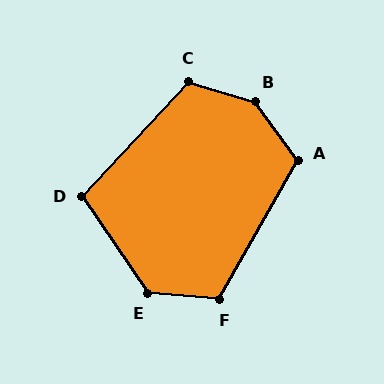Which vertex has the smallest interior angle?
D, at approximately 103 degrees.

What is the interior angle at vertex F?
Approximately 115 degrees (obtuse).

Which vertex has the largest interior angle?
B, at approximately 142 degrees.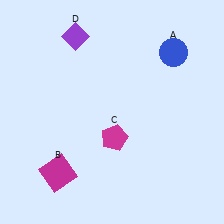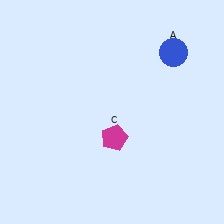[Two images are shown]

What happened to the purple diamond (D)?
The purple diamond (D) was removed in Image 2. It was in the top-left area of Image 1.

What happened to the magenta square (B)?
The magenta square (B) was removed in Image 2. It was in the bottom-left area of Image 1.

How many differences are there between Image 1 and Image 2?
There are 2 differences between the two images.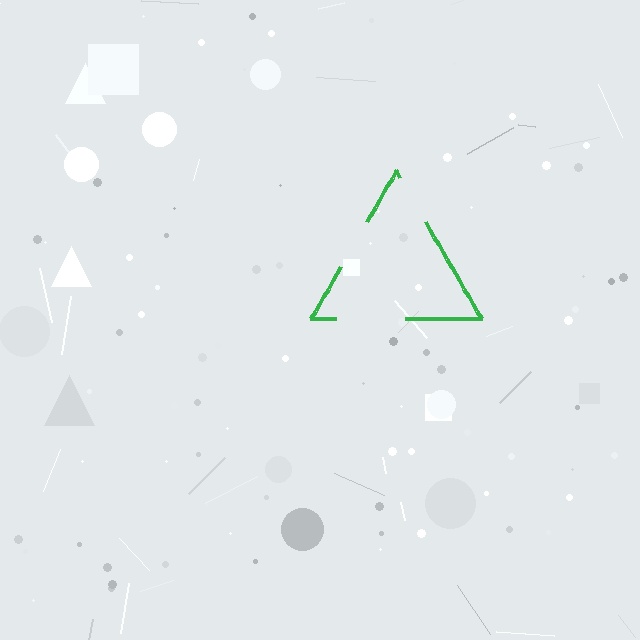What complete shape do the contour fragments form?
The contour fragments form a triangle.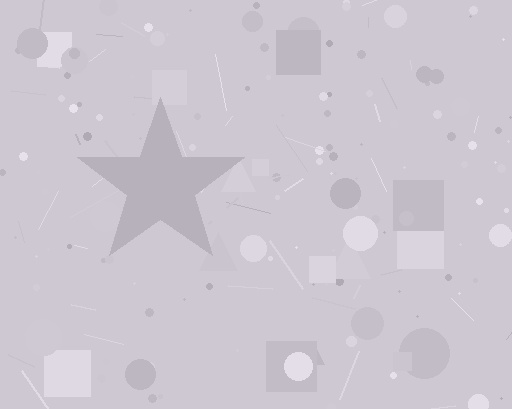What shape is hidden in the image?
A star is hidden in the image.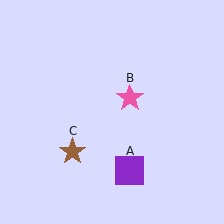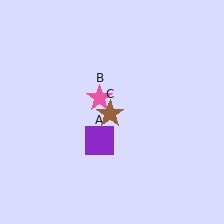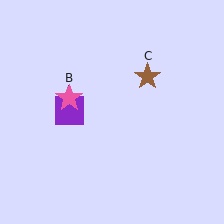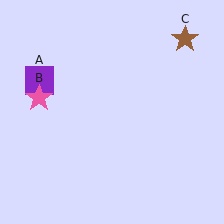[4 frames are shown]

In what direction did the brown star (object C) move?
The brown star (object C) moved up and to the right.